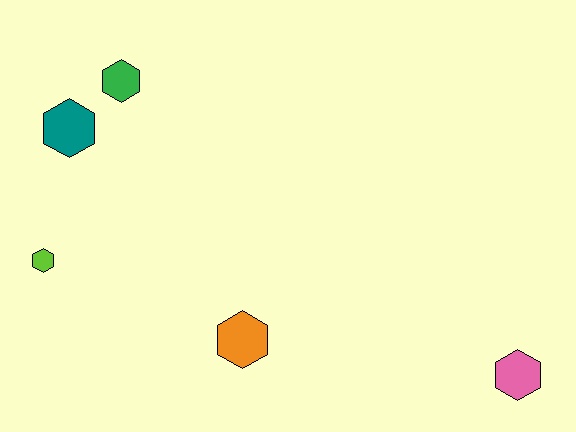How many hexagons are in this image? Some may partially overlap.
There are 5 hexagons.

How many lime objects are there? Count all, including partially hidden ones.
There is 1 lime object.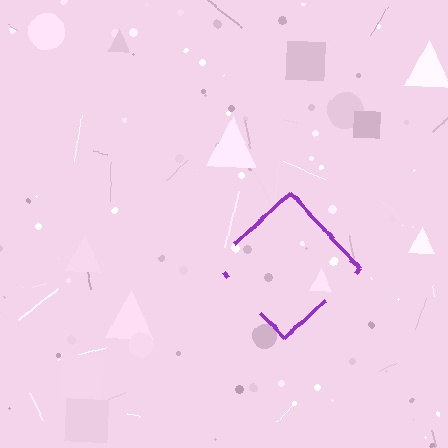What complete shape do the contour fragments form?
The contour fragments form a diamond.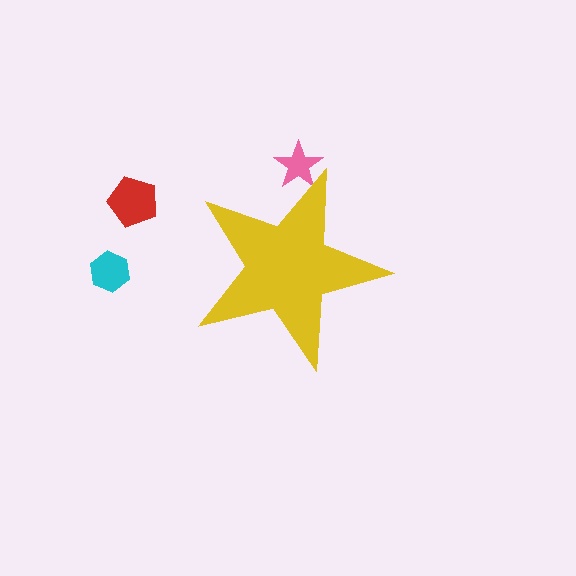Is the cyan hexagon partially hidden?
No, the cyan hexagon is fully visible.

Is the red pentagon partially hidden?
No, the red pentagon is fully visible.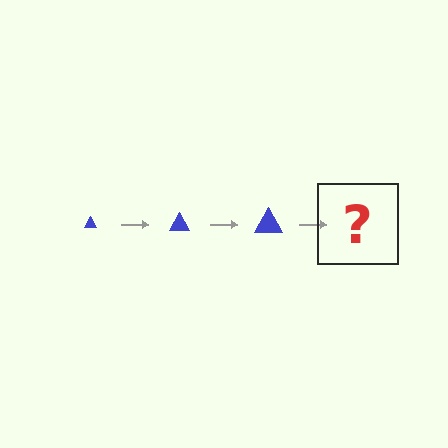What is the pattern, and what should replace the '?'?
The pattern is that the triangle gets progressively larger each step. The '?' should be a blue triangle, larger than the previous one.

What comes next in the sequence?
The next element should be a blue triangle, larger than the previous one.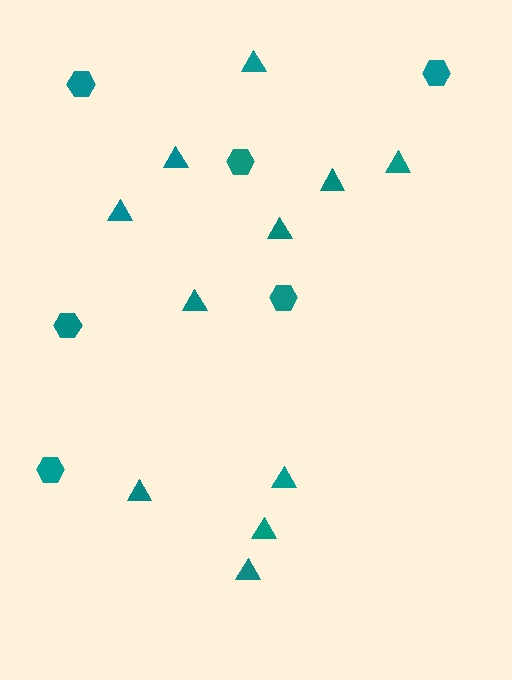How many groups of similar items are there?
There are 2 groups: one group of triangles (11) and one group of hexagons (6).